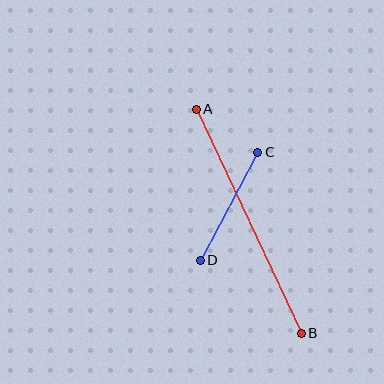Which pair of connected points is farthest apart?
Points A and B are farthest apart.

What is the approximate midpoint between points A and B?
The midpoint is at approximately (249, 221) pixels.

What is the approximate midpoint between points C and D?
The midpoint is at approximately (229, 206) pixels.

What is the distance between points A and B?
The distance is approximately 247 pixels.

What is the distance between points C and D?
The distance is approximately 122 pixels.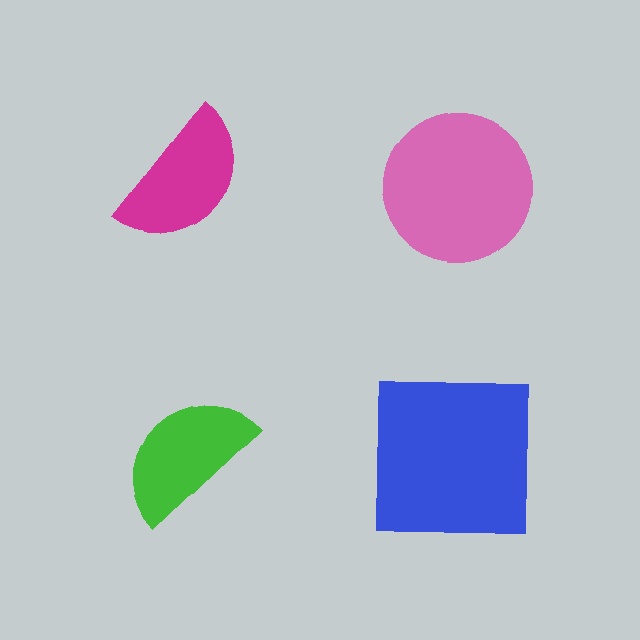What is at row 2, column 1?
A green semicircle.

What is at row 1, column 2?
A pink circle.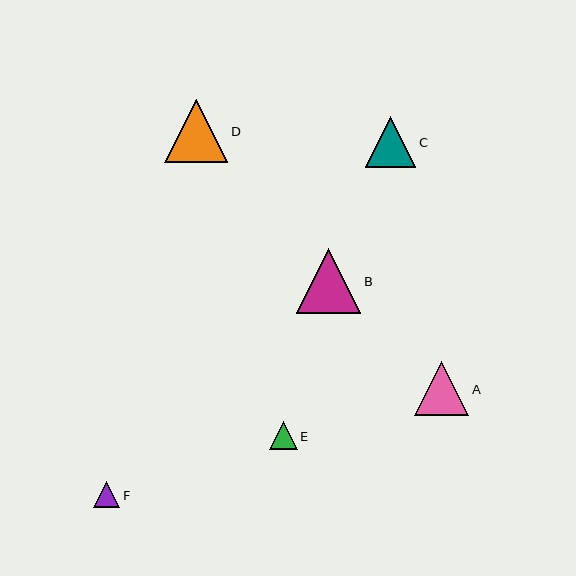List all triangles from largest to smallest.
From largest to smallest: B, D, A, C, E, F.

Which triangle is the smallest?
Triangle F is the smallest with a size of approximately 26 pixels.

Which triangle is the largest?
Triangle B is the largest with a size of approximately 64 pixels.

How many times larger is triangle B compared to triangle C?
Triangle B is approximately 1.3 times the size of triangle C.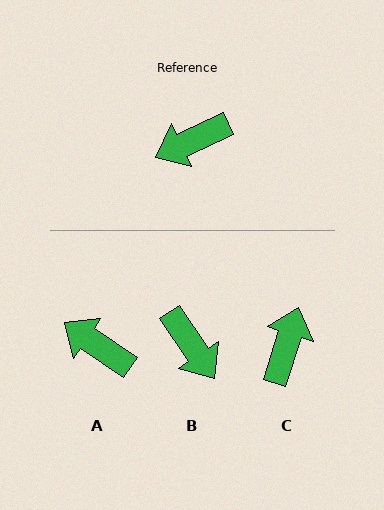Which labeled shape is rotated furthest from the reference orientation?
C, about 133 degrees away.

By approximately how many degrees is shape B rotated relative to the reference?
Approximately 99 degrees counter-clockwise.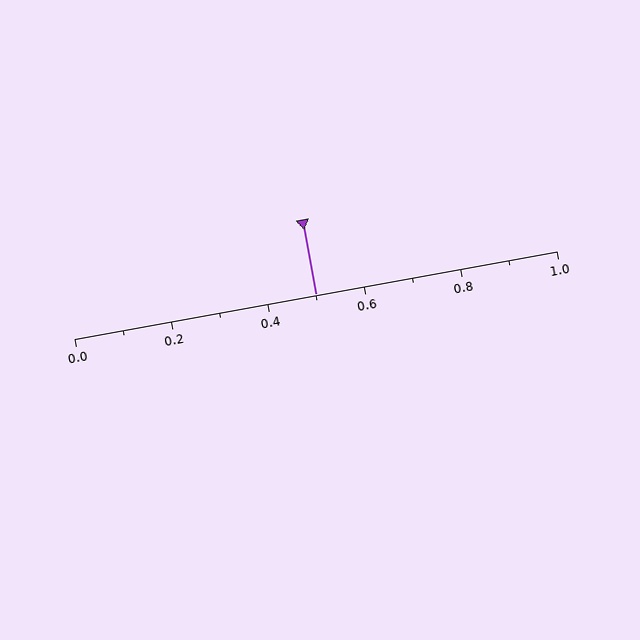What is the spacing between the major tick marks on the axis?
The major ticks are spaced 0.2 apart.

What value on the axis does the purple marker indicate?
The marker indicates approximately 0.5.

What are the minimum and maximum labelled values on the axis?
The axis runs from 0.0 to 1.0.